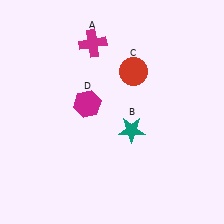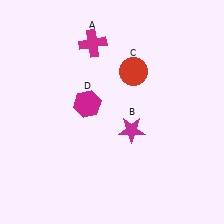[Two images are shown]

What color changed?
The star (B) changed from teal in Image 1 to magenta in Image 2.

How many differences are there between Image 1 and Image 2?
There is 1 difference between the two images.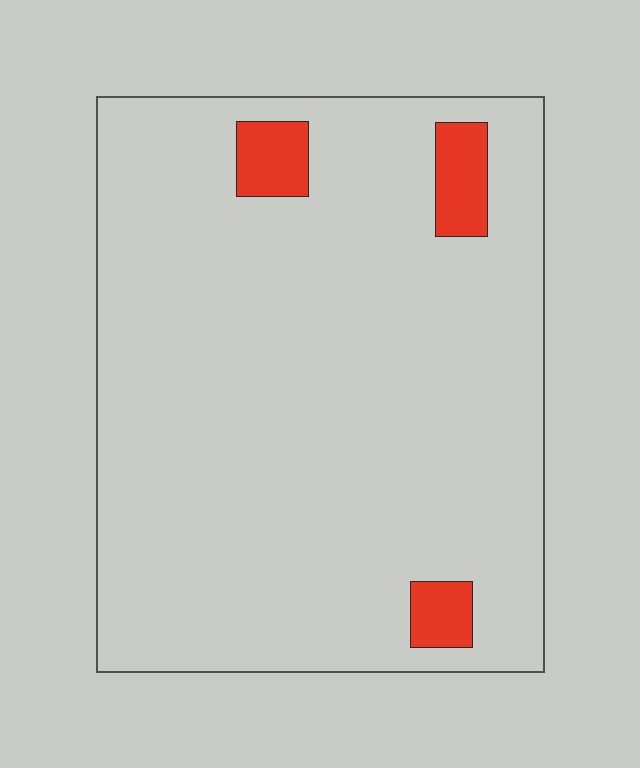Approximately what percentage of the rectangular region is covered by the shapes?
Approximately 5%.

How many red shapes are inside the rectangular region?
3.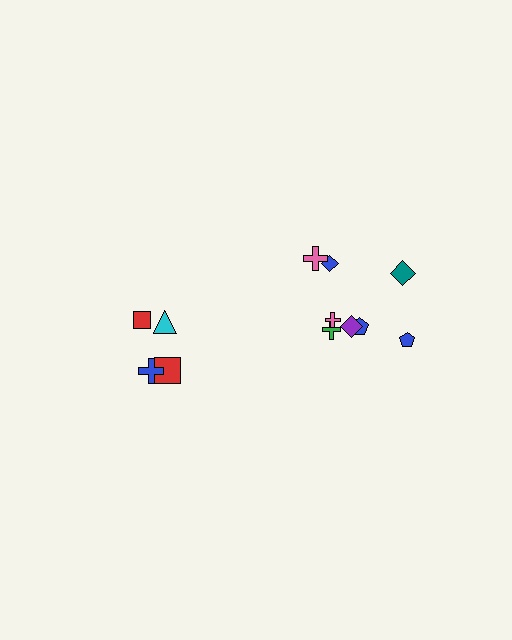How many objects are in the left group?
There are 4 objects.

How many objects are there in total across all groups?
There are 12 objects.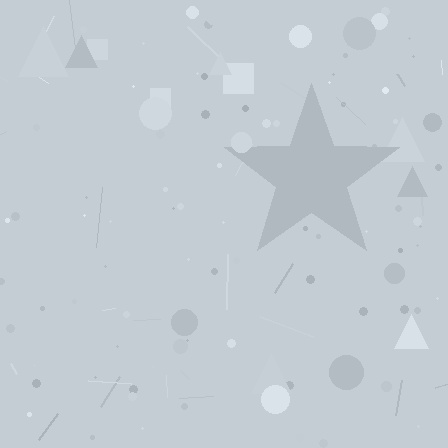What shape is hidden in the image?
A star is hidden in the image.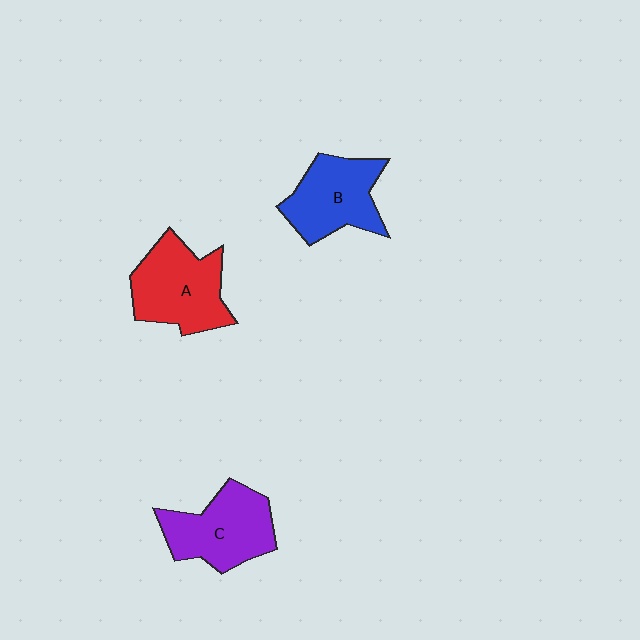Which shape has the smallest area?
Shape B (blue).